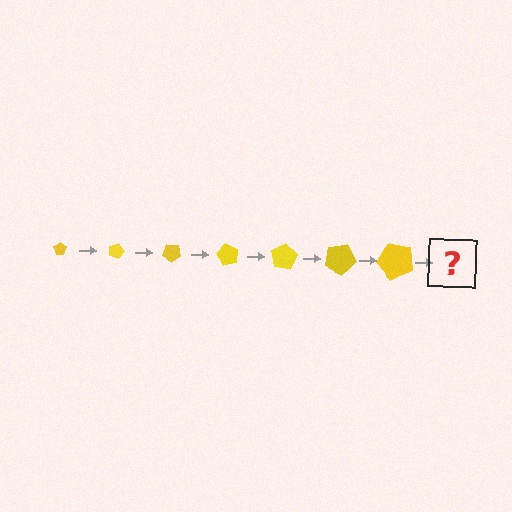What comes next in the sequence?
The next element should be a pentagon, larger than the previous one and rotated 140 degrees from the start.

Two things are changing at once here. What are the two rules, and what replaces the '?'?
The two rules are that the pentagon grows larger each step and it rotates 20 degrees each step. The '?' should be a pentagon, larger than the previous one and rotated 140 degrees from the start.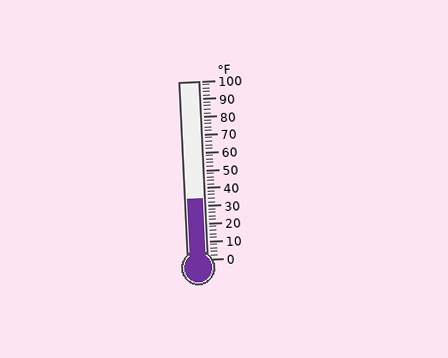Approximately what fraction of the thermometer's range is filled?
The thermometer is filled to approximately 35% of its range.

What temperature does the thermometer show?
The thermometer shows approximately 34°F.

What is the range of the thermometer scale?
The thermometer scale ranges from 0°F to 100°F.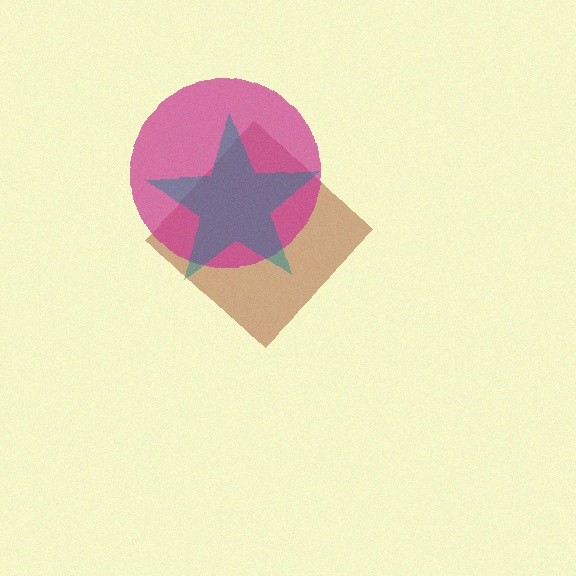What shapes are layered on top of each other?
The layered shapes are: a brown diamond, a magenta circle, a teal star.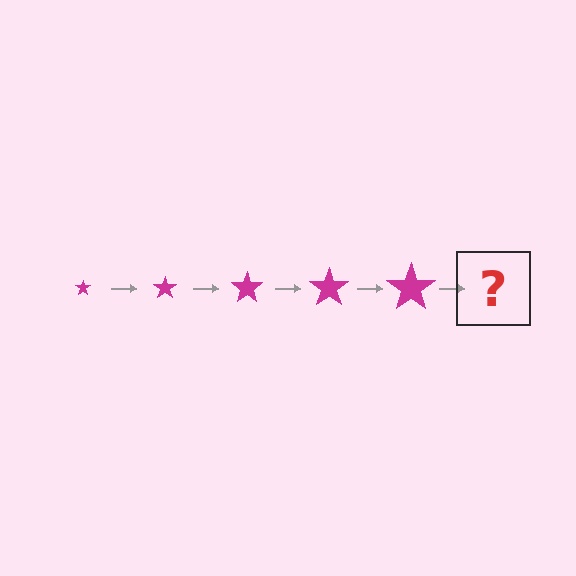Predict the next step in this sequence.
The next step is a magenta star, larger than the previous one.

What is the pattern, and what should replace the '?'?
The pattern is that the star gets progressively larger each step. The '?' should be a magenta star, larger than the previous one.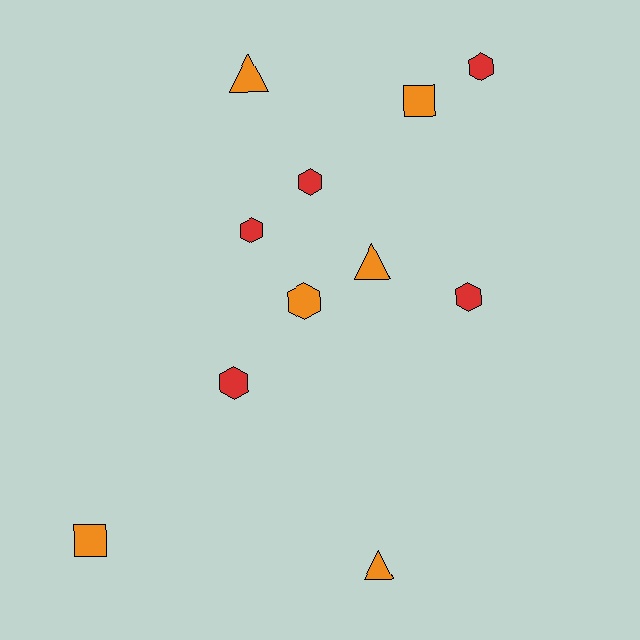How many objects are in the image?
There are 11 objects.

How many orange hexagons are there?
There is 1 orange hexagon.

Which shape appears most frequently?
Hexagon, with 6 objects.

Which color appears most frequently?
Orange, with 6 objects.